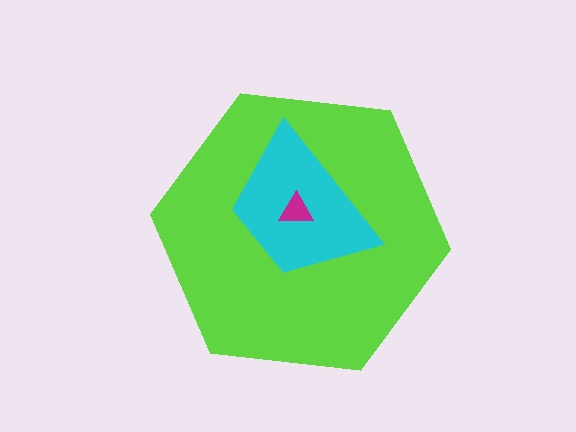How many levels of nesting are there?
3.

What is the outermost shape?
The lime hexagon.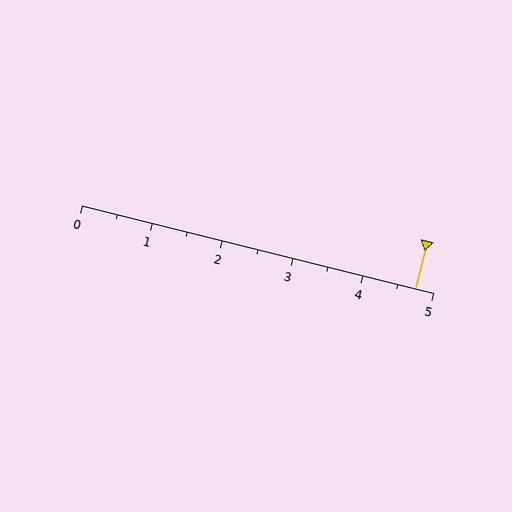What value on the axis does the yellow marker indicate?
The marker indicates approximately 4.8.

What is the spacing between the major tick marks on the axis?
The major ticks are spaced 1 apart.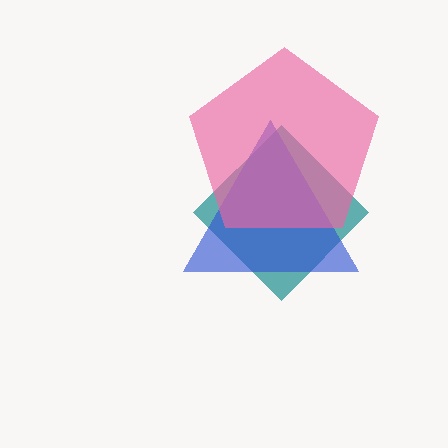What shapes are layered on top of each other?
The layered shapes are: a teal diamond, a blue triangle, a pink pentagon.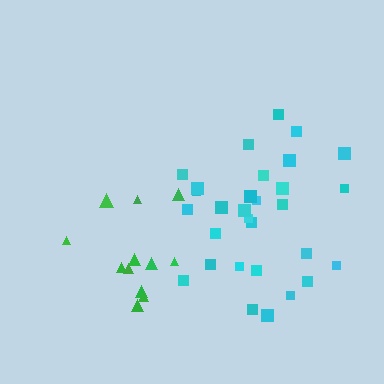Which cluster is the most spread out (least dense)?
Cyan.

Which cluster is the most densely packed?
Green.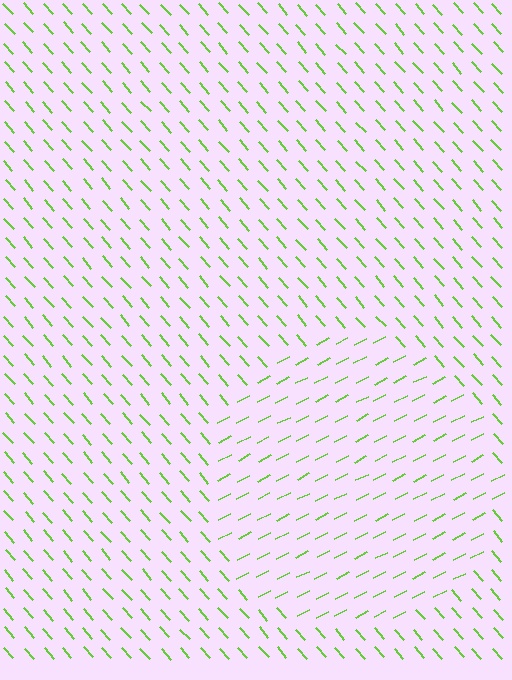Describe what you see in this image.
The image is filled with small lime line segments. A circle region in the image has lines oriented differently from the surrounding lines, creating a visible texture boundary.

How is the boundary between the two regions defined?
The boundary is defined purely by a change in line orientation (approximately 76 degrees difference). All lines are the same color and thickness.